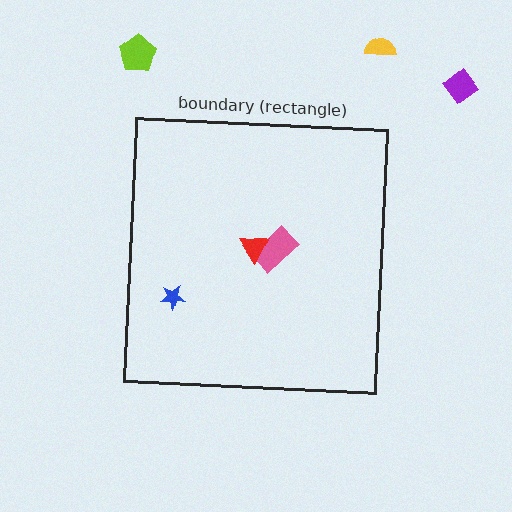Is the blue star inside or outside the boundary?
Inside.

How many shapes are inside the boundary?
3 inside, 3 outside.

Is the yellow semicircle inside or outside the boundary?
Outside.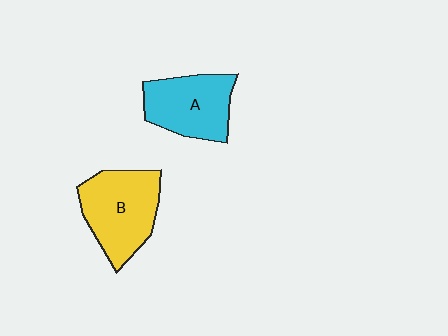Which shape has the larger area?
Shape B (yellow).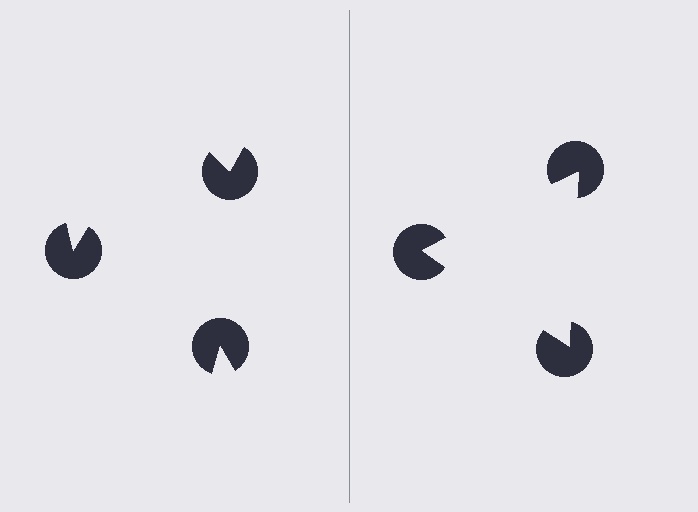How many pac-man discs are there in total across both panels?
6 — 3 on each side.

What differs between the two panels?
The pac-man discs are positioned identically on both sides; only the wedge orientations differ. On the right they align to a triangle; on the left they are misaligned.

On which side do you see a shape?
An illusory triangle appears on the right side. On the left side the wedge cuts are rotated, so no coherent shape forms.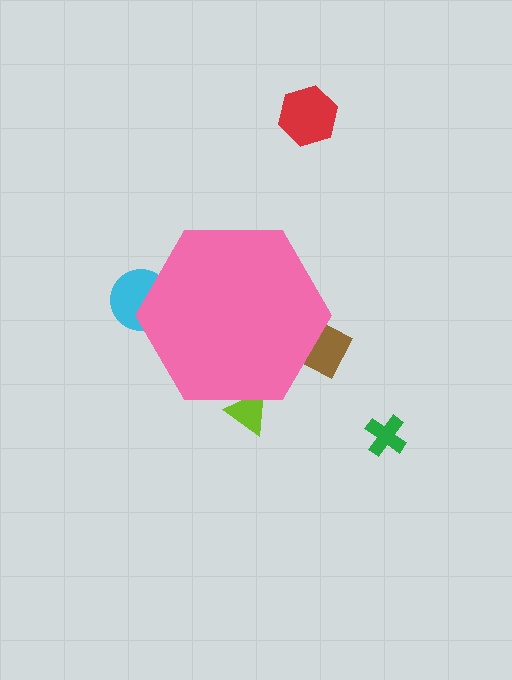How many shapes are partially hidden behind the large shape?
3 shapes are partially hidden.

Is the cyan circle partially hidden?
Yes, the cyan circle is partially hidden behind the pink hexagon.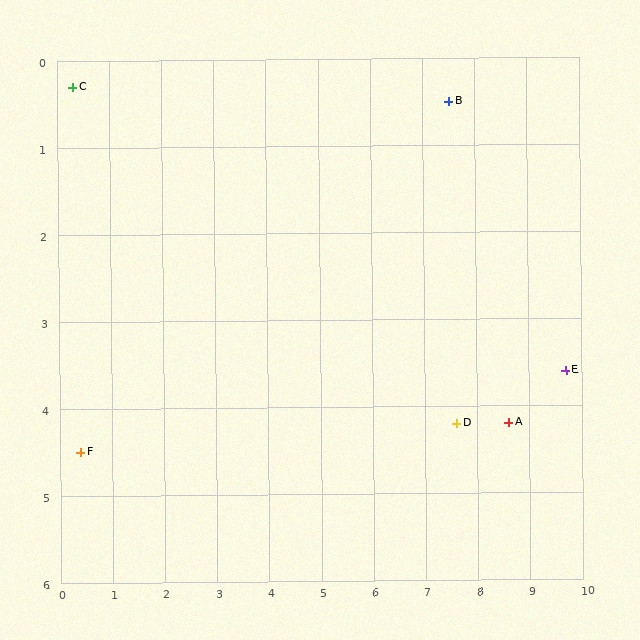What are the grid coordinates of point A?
Point A is at approximately (8.6, 4.2).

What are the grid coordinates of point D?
Point D is at approximately (7.6, 4.2).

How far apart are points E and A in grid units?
Points E and A are about 1.3 grid units apart.